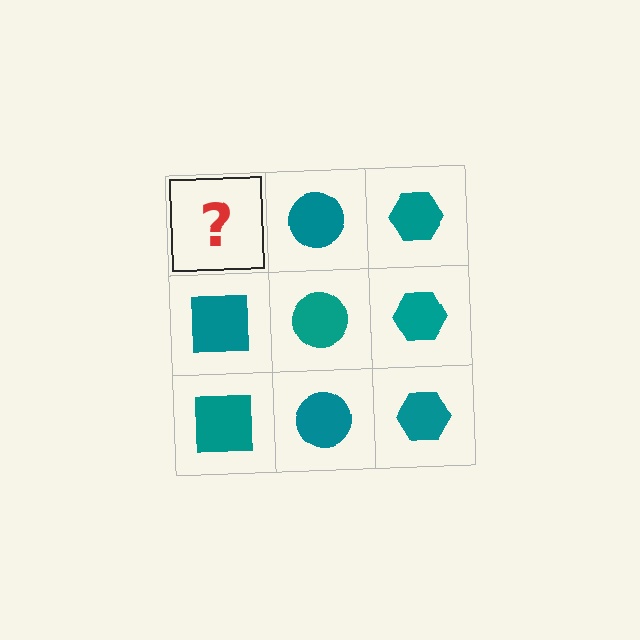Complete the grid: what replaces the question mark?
The question mark should be replaced with a teal square.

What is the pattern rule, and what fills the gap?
The rule is that each column has a consistent shape. The gap should be filled with a teal square.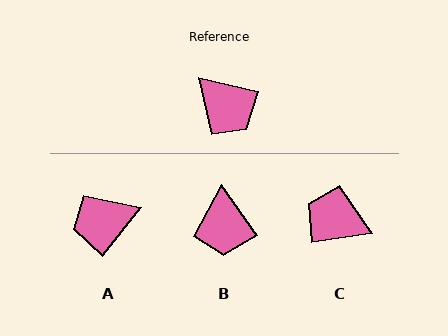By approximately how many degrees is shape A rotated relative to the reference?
Approximately 115 degrees clockwise.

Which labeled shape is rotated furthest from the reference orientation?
C, about 158 degrees away.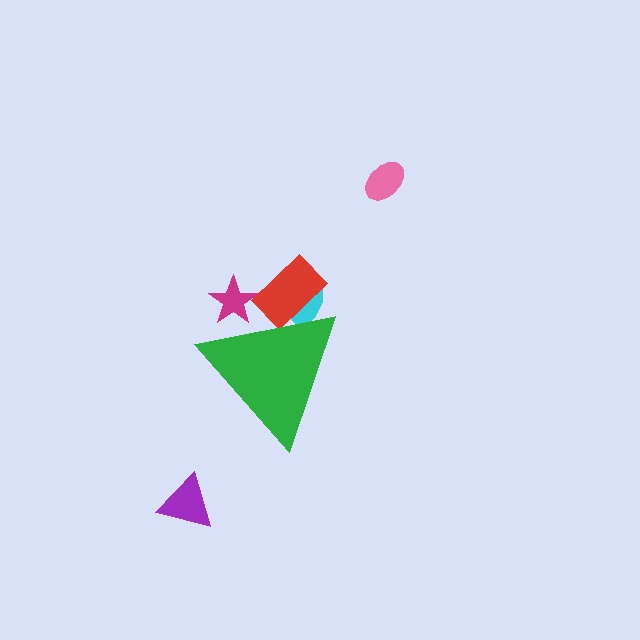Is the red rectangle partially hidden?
Yes, the red rectangle is partially hidden behind the green triangle.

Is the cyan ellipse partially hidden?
Yes, the cyan ellipse is partially hidden behind the green triangle.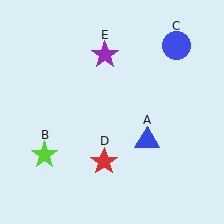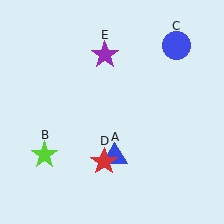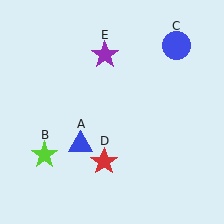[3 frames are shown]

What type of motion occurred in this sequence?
The blue triangle (object A) rotated clockwise around the center of the scene.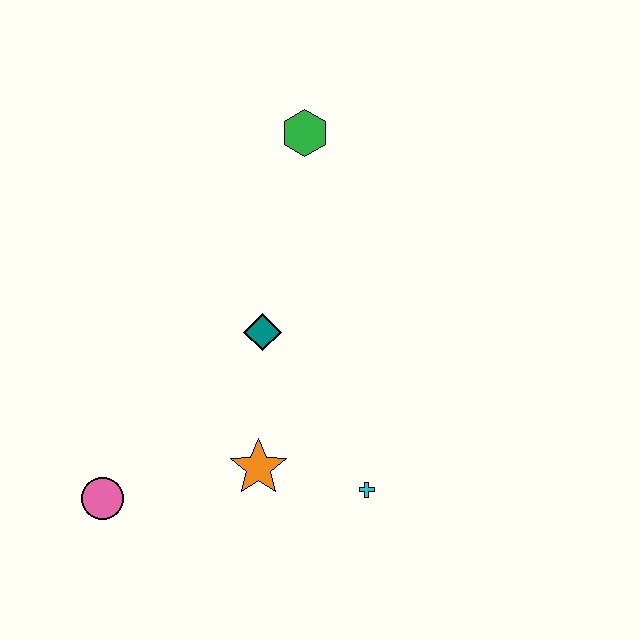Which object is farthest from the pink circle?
The green hexagon is farthest from the pink circle.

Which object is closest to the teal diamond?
The orange star is closest to the teal diamond.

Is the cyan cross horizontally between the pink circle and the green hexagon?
No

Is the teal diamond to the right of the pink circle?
Yes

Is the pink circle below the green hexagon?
Yes